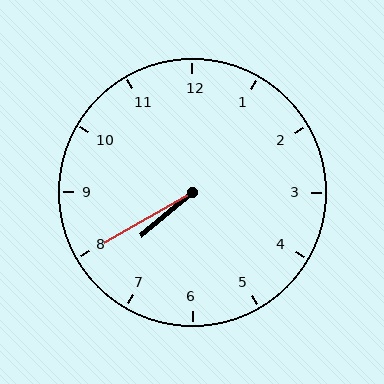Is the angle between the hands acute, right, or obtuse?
It is acute.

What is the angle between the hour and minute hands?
Approximately 10 degrees.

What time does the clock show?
7:40.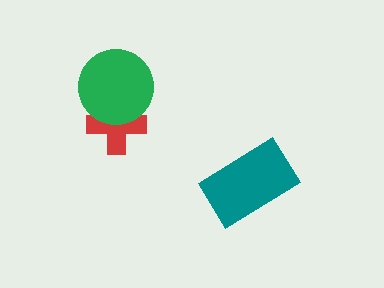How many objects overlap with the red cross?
1 object overlaps with the red cross.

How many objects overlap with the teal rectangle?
0 objects overlap with the teal rectangle.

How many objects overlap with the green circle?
1 object overlaps with the green circle.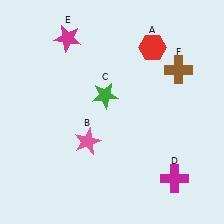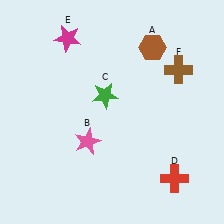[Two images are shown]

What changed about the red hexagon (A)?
In Image 1, A is red. In Image 2, it changed to brown.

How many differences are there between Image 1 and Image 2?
There are 2 differences between the two images.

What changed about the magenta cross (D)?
In Image 1, D is magenta. In Image 2, it changed to red.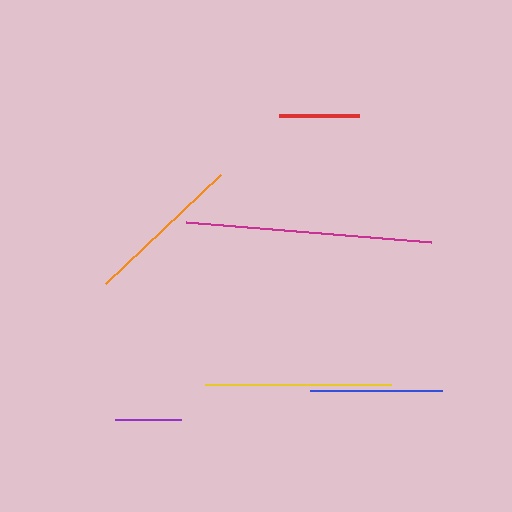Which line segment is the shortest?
The purple line is the shortest at approximately 66 pixels.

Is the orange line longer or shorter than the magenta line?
The magenta line is longer than the orange line.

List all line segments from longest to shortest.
From longest to shortest: magenta, yellow, orange, blue, red, purple.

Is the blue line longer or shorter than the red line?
The blue line is longer than the red line.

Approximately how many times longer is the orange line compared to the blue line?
The orange line is approximately 1.2 times the length of the blue line.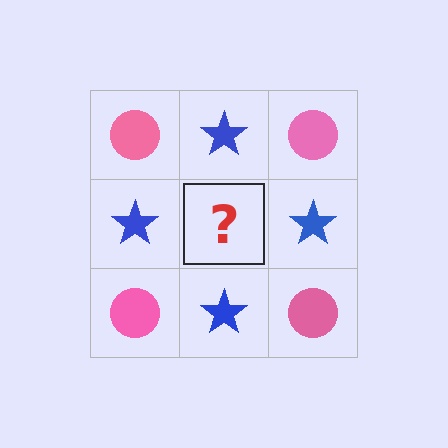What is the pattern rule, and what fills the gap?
The rule is that it alternates pink circle and blue star in a checkerboard pattern. The gap should be filled with a pink circle.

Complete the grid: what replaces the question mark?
The question mark should be replaced with a pink circle.